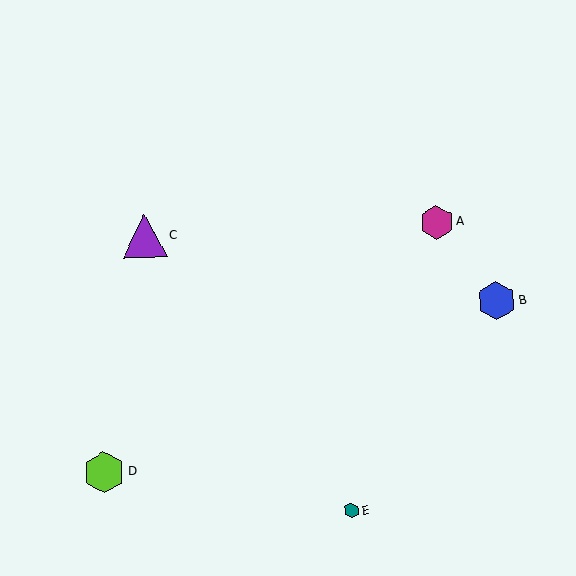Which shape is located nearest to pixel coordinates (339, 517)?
The teal hexagon (labeled E) at (352, 511) is nearest to that location.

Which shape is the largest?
The purple triangle (labeled C) is the largest.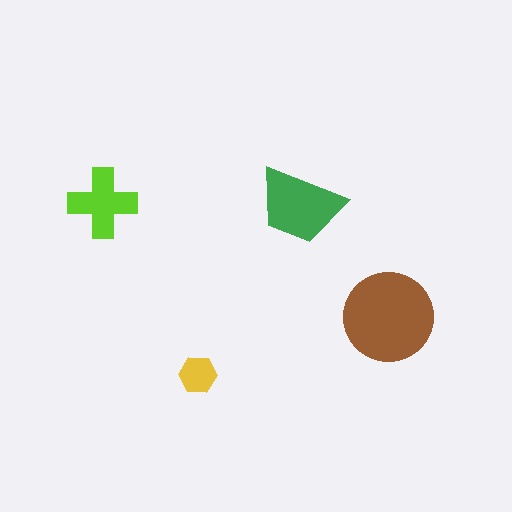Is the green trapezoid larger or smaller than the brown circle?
Smaller.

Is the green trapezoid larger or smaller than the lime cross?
Larger.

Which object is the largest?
The brown circle.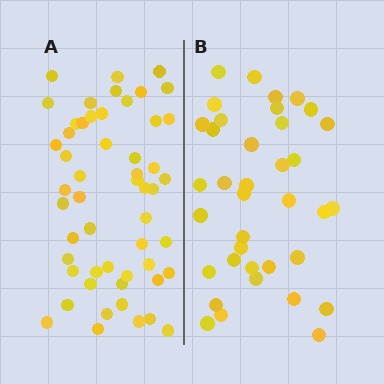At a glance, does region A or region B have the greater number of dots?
Region A (the left region) has more dots.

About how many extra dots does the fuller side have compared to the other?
Region A has approximately 15 more dots than region B.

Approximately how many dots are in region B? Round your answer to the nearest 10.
About 40 dots. (The exact count is 37, which rounds to 40.)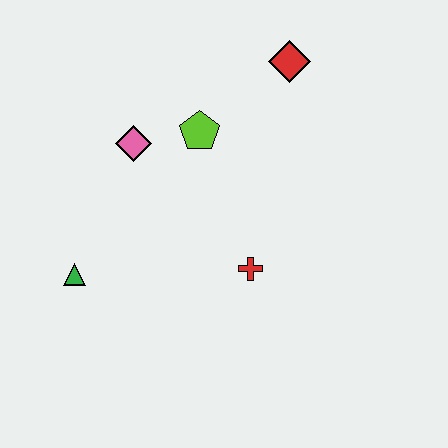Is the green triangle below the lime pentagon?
Yes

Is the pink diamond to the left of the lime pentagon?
Yes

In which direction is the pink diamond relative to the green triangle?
The pink diamond is above the green triangle.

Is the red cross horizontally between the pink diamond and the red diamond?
Yes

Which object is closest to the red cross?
The lime pentagon is closest to the red cross.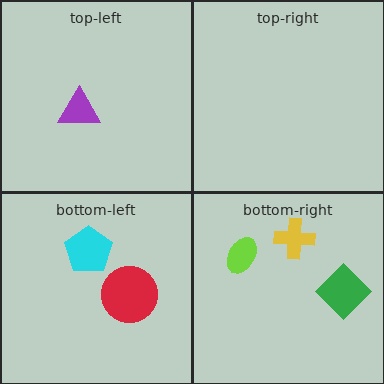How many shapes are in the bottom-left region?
2.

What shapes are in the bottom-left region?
The cyan pentagon, the red circle.